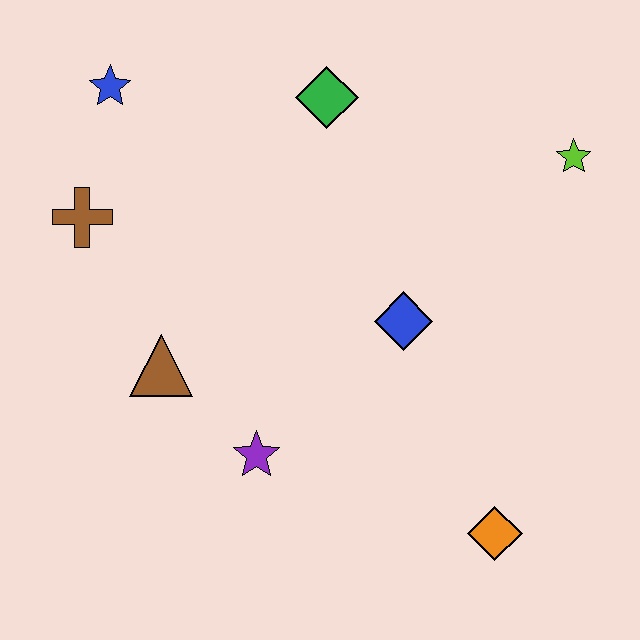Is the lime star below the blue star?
Yes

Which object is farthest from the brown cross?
The orange diamond is farthest from the brown cross.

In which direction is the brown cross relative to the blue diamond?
The brown cross is to the left of the blue diamond.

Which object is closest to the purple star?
The brown triangle is closest to the purple star.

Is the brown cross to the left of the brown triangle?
Yes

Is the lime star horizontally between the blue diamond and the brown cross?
No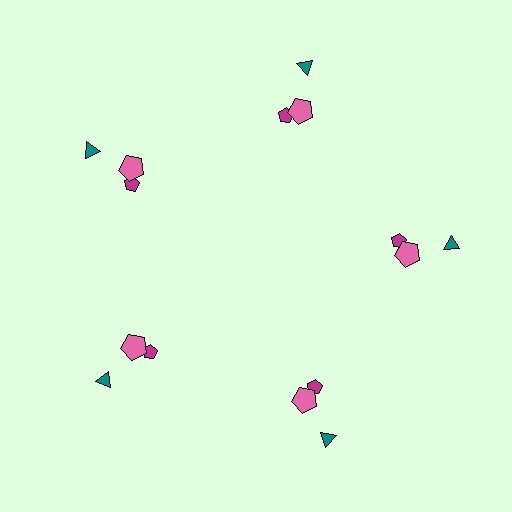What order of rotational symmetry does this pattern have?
This pattern has 5-fold rotational symmetry.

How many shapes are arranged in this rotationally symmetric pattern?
There are 15 shapes, arranged in 5 groups of 3.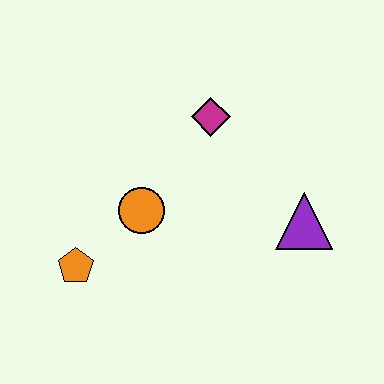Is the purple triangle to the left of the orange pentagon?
No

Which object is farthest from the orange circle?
The purple triangle is farthest from the orange circle.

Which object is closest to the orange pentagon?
The orange circle is closest to the orange pentagon.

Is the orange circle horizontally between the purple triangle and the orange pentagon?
Yes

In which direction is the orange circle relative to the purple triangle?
The orange circle is to the left of the purple triangle.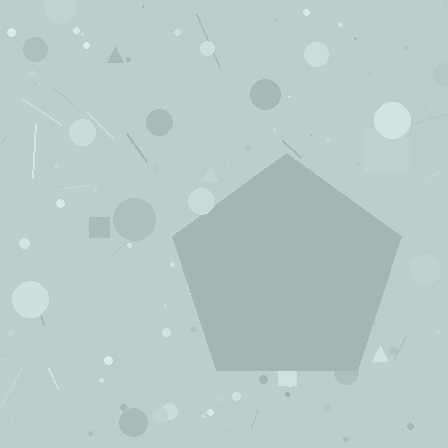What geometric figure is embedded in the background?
A pentagon is embedded in the background.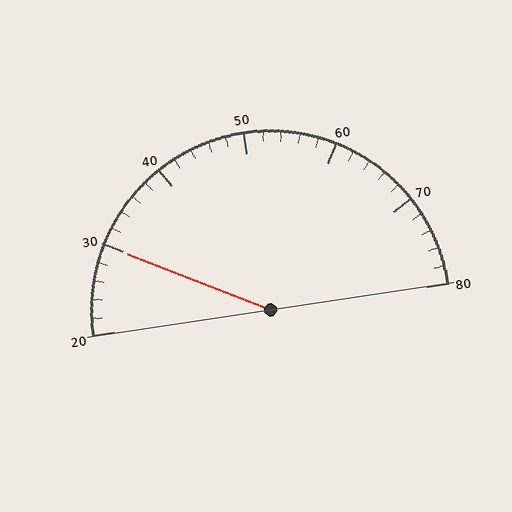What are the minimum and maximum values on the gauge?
The gauge ranges from 20 to 80.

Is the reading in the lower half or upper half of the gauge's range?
The reading is in the lower half of the range (20 to 80).